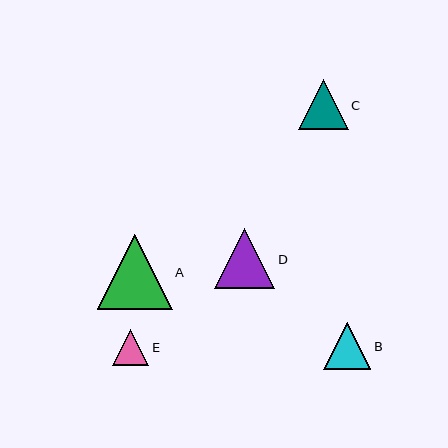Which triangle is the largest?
Triangle A is the largest with a size of approximately 75 pixels.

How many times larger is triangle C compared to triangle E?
Triangle C is approximately 1.4 times the size of triangle E.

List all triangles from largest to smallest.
From largest to smallest: A, D, C, B, E.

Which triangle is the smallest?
Triangle E is the smallest with a size of approximately 36 pixels.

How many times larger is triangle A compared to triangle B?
Triangle A is approximately 1.6 times the size of triangle B.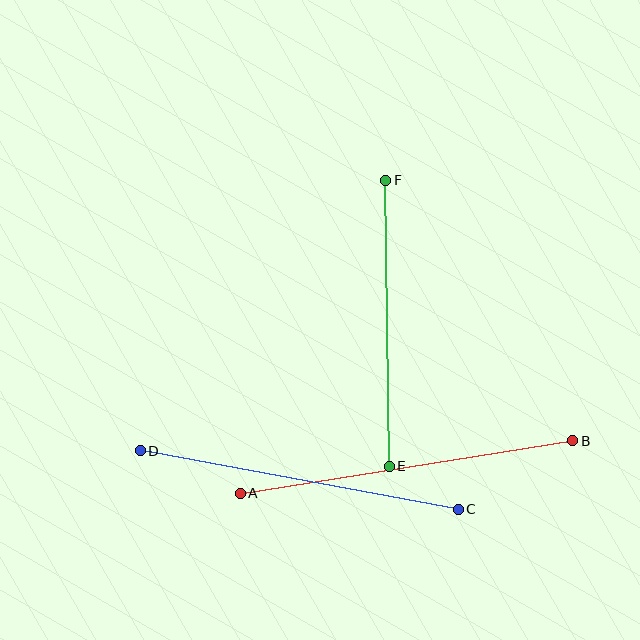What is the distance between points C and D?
The distance is approximately 324 pixels.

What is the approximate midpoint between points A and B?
The midpoint is at approximately (407, 467) pixels.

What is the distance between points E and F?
The distance is approximately 286 pixels.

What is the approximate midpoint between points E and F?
The midpoint is at approximately (388, 323) pixels.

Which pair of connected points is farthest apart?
Points A and B are farthest apart.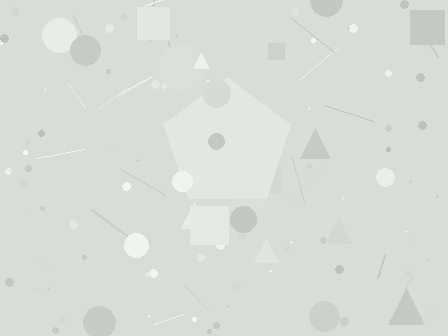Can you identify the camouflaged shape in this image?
The camouflaged shape is a pentagon.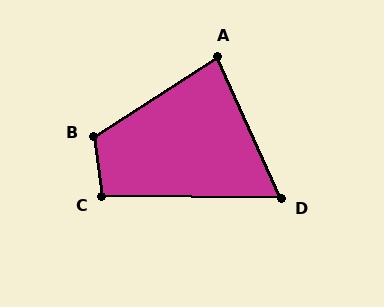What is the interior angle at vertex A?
Approximately 81 degrees (acute).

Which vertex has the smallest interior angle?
D, at approximately 65 degrees.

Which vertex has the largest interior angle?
B, at approximately 115 degrees.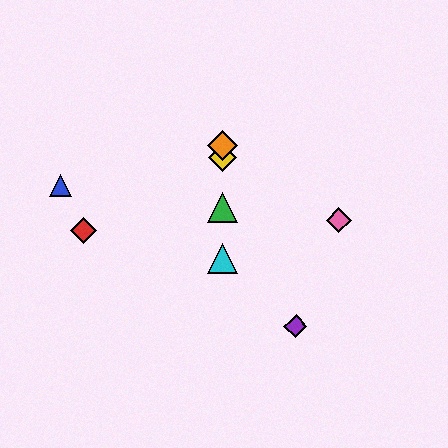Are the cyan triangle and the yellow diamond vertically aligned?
Yes, both are at x≈222.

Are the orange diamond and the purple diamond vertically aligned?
No, the orange diamond is at x≈223 and the purple diamond is at x≈296.